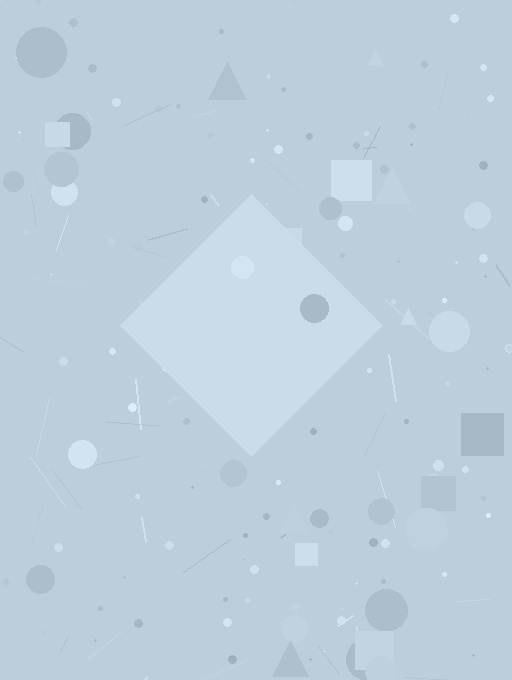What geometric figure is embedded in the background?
A diamond is embedded in the background.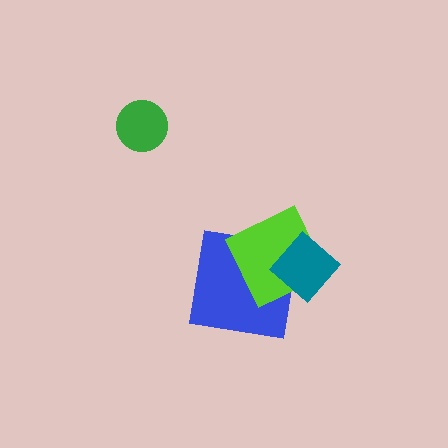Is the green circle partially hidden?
No, no other shape covers it.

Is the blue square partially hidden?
Yes, it is partially covered by another shape.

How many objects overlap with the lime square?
2 objects overlap with the lime square.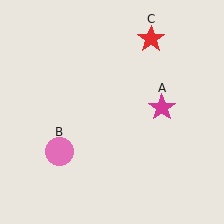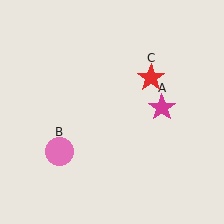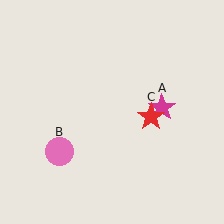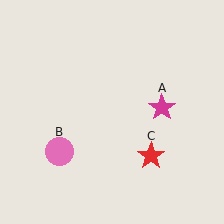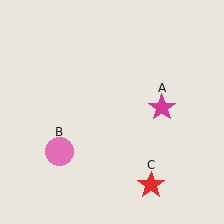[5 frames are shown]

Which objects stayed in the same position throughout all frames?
Magenta star (object A) and pink circle (object B) remained stationary.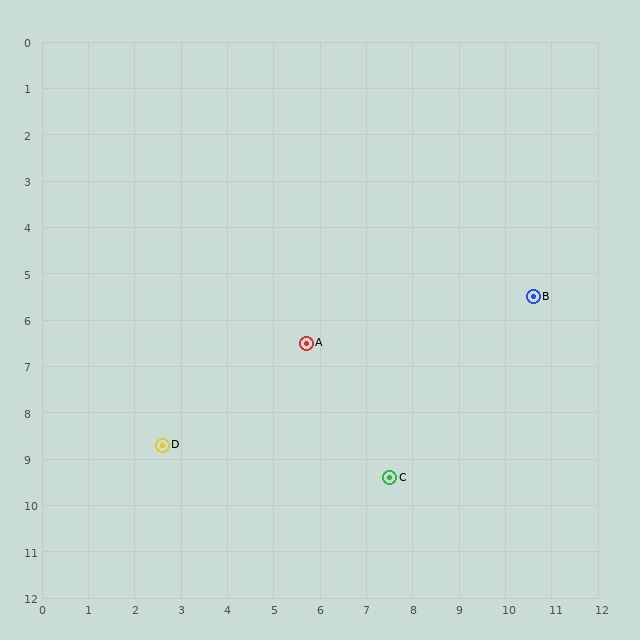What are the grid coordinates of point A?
Point A is at approximately (5.7, 6.5).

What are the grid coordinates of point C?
Point C is at approximately (7.5, 9.4).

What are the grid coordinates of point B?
Point B is at approximately (10.6, 5.5).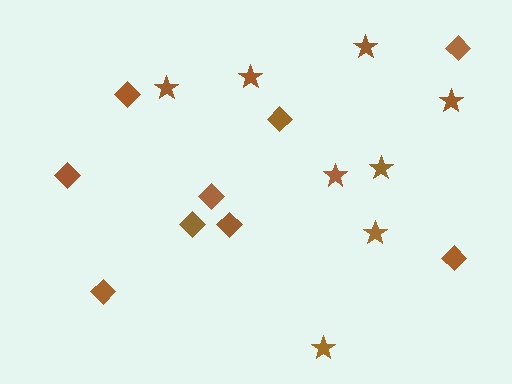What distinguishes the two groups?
There are 2 groups: one group of diamonds (9) and one group of stars (8).